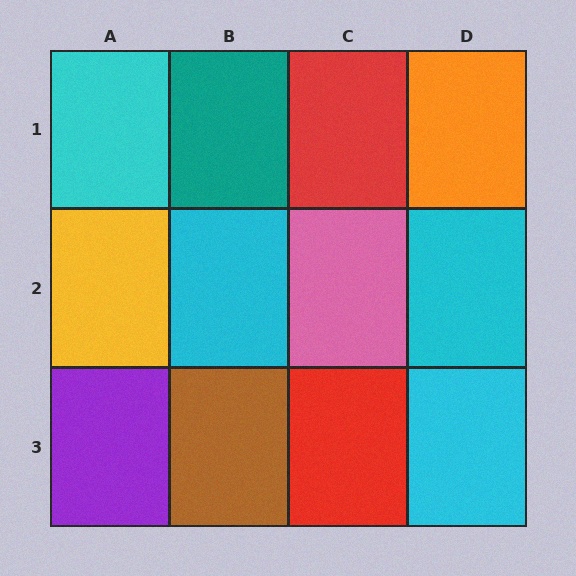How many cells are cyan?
4 cells are cyan.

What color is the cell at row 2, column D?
Cyan.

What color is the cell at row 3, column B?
Brown.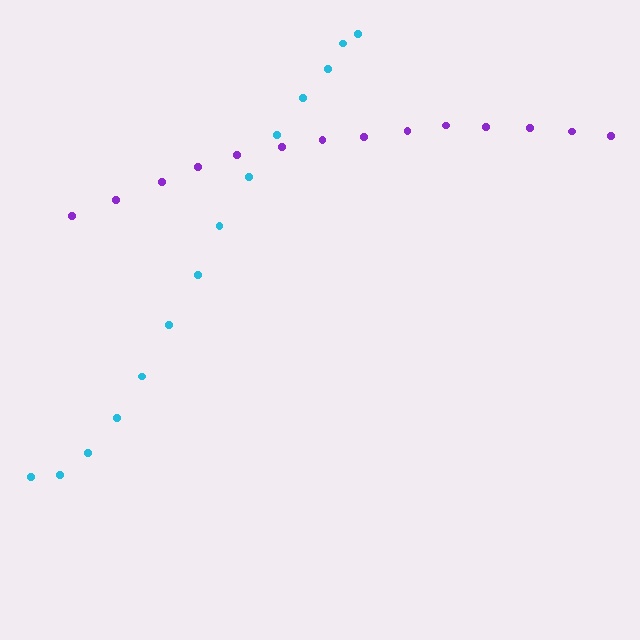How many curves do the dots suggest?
There are 2 distinct paths.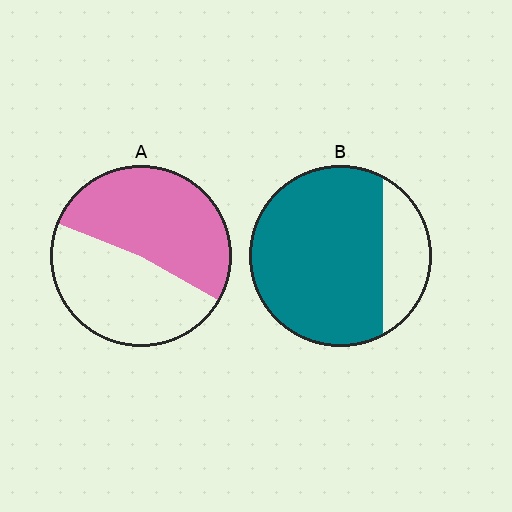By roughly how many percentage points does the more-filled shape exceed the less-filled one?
By roughly 25 percentage points (B over A).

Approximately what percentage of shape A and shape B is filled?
A is approximately 50% and B is approximately 80%.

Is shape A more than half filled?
Roughly half.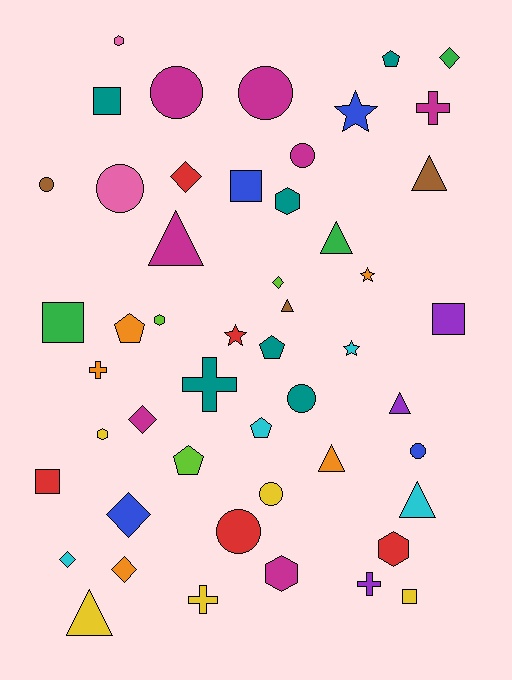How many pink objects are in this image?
There are 2 pink objects.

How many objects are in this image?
There are 50 objects.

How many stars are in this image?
There are 4 stars.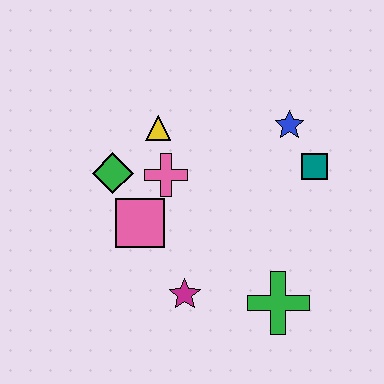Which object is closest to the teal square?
The blue star is closest to the teal square.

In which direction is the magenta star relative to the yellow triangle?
The magenta star is below the yellow triangle.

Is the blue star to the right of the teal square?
No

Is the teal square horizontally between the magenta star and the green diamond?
No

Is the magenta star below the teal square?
Yes